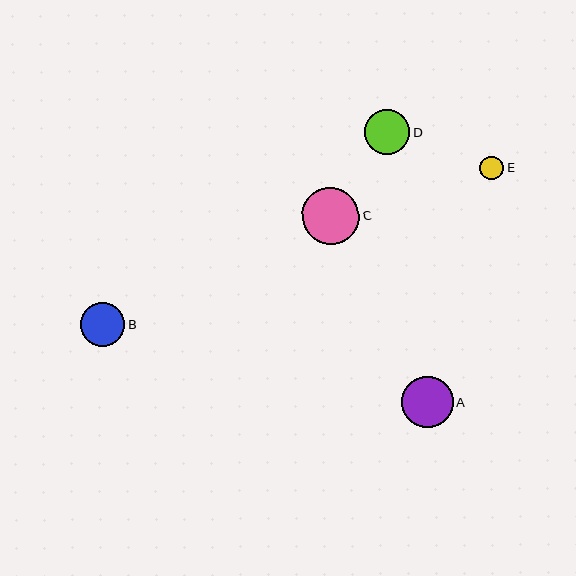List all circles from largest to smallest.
From largest to smallest: C, A, D, B, E.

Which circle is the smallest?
Circle E is the smallest with a size of approximately 24 pixels.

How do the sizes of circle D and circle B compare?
Circle D and circle B are approximately the same size.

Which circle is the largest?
Circle C is the largest with a size of approximately 57 pixels.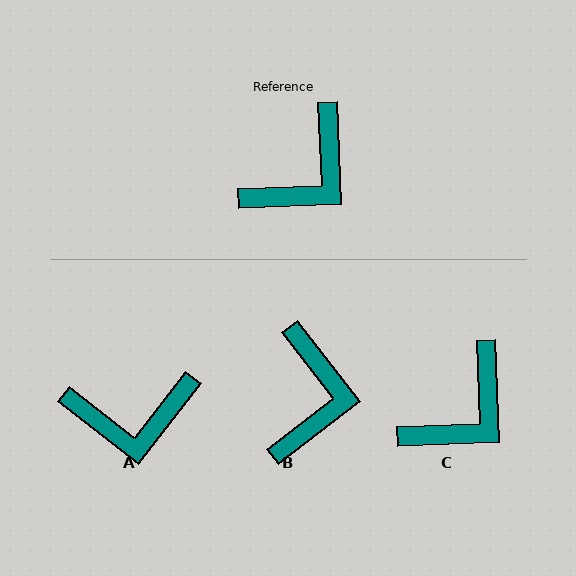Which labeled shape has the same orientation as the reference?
C.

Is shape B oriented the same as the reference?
No, it is off by about 36 degrees.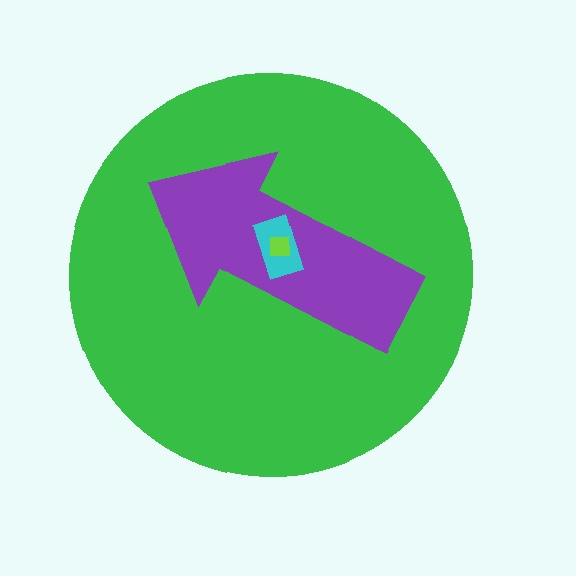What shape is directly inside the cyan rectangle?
The lime square.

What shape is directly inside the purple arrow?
The cyan rectangle.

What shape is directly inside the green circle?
The purple arrow.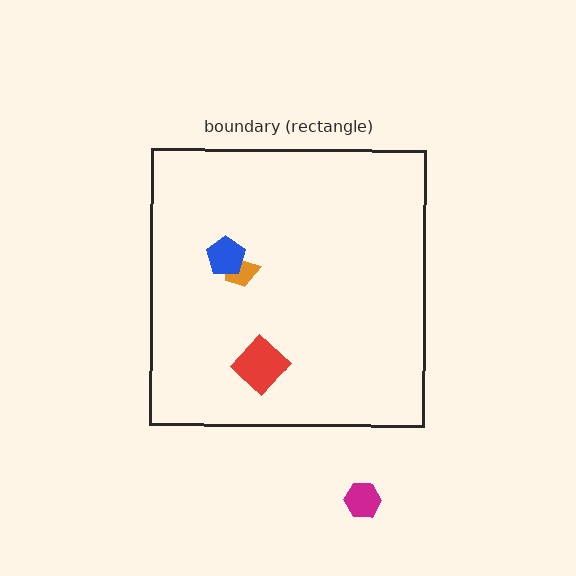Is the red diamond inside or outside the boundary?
Inside.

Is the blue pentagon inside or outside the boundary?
Inside.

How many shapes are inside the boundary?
3 inside, 1 outside.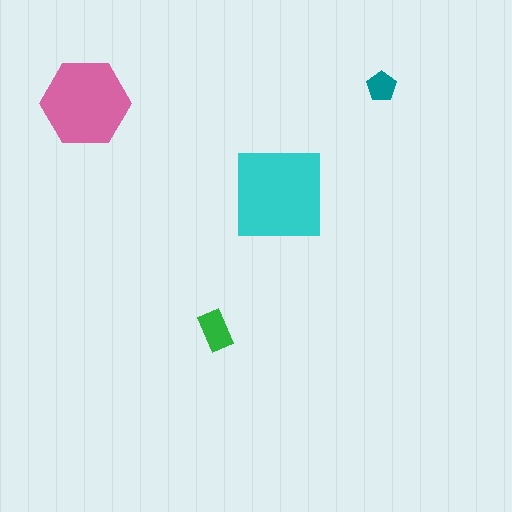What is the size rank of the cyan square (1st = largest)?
1st.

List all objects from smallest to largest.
The teal pentagon, the green rectangle, the pink hexagon, the cyan square.